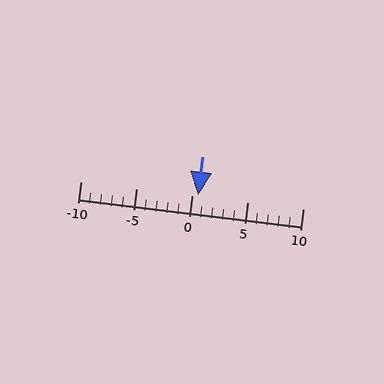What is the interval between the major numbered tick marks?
The major tick marks are spaced 5 units apart.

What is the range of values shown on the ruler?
The ruler shows values from -10 to 10.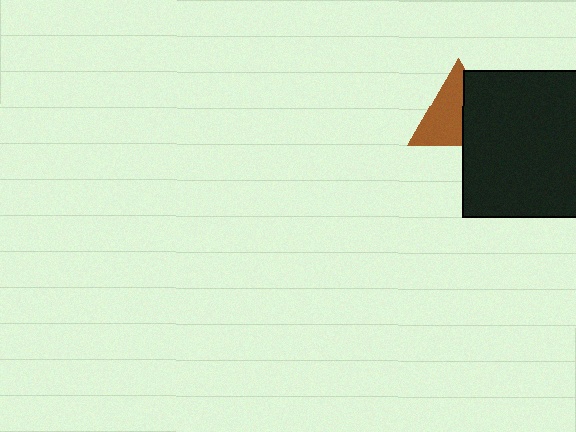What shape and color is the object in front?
The object in front is a black square.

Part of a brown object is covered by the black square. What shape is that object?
It is a triangle.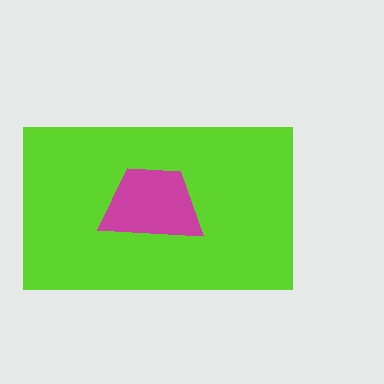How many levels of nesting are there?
2.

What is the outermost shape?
The lime rectangle.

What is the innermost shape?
The magenta trapezoid.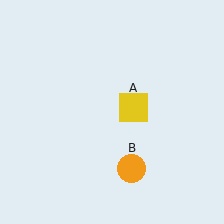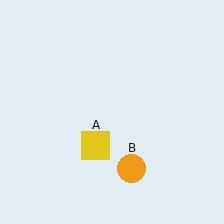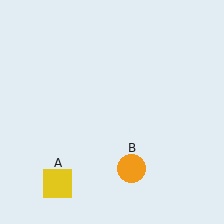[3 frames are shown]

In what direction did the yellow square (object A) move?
The yellow square (object A) moved down and to the left.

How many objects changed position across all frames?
1 object changed position: yellow square (object A).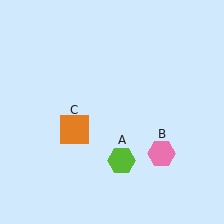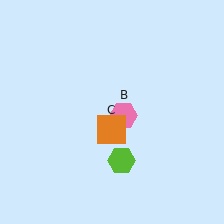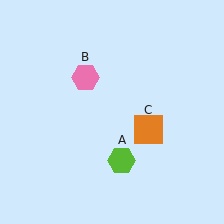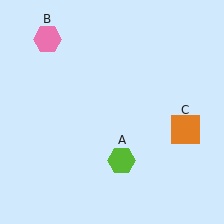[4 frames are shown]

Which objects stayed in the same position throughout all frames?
Lime hexagon (object A) remained stationary.